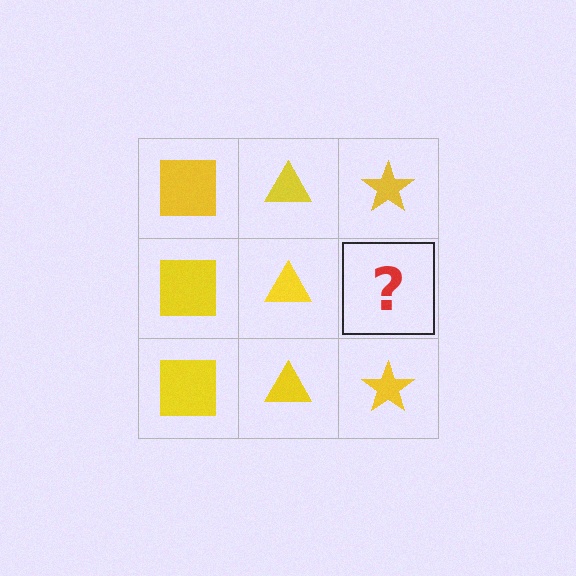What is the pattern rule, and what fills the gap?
The rule is that each column has a consistent shape. The gap should be filled with a yellow star.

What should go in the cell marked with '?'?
The missing cell should contain a yellow star.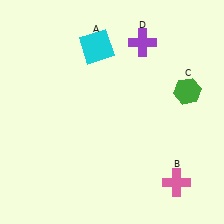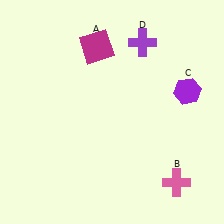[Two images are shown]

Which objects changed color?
A changed from cyan to magenta. C changed from green to purple.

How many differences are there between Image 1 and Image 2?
There are 2 differences between the two images.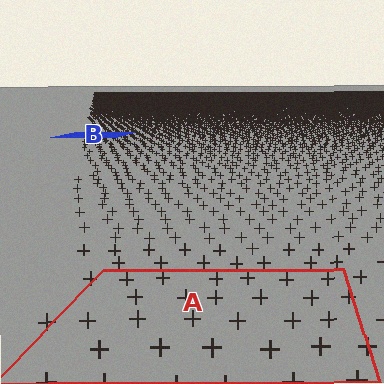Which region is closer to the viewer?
Region A is closer. The texture elements there are larger and more spread out.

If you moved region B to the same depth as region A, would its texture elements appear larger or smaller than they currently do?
They would appear larger. At a closer depth, the same texture elements are projected at a bigger on-screen size.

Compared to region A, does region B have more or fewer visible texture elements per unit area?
Region B has more texture elements per unit area — they are packed more densely because it is farther away.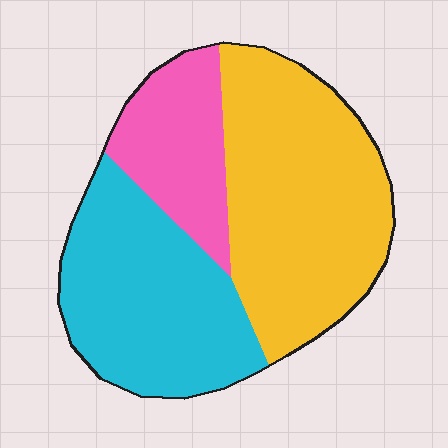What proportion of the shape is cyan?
Cyan takes up about three eighths (3/8) of the shape.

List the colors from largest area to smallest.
From largest to smallest: yellow, cyan, pink.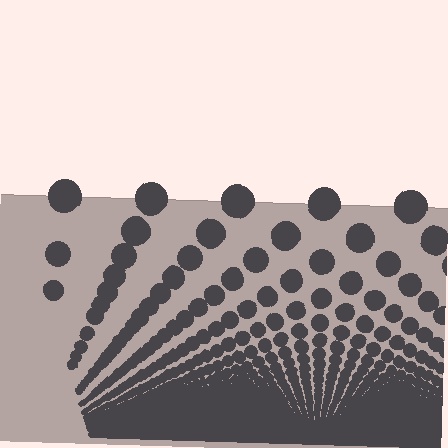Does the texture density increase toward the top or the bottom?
Density increases toward the bottom.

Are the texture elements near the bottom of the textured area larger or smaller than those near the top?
Smaller. The gradient is inverted — elements near the bottom are smaller and denser.